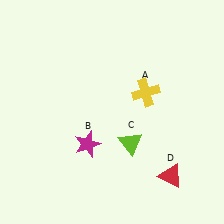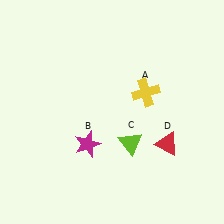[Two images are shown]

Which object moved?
The red triangle (D) moved up.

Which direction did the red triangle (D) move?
The red triangle (D) moved up.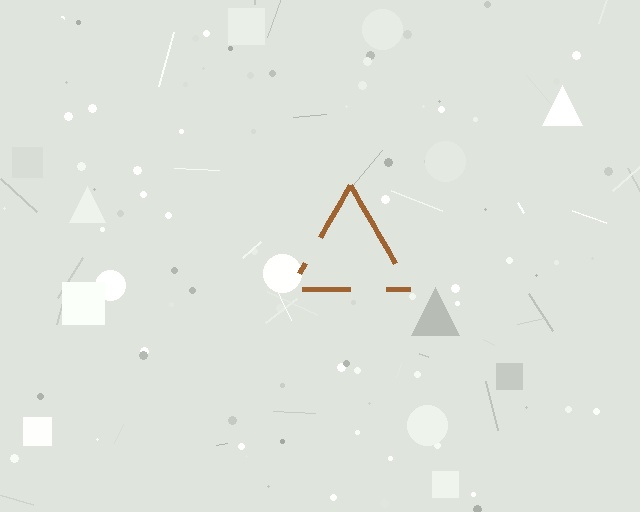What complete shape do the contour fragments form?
The contour fragments form a triangle.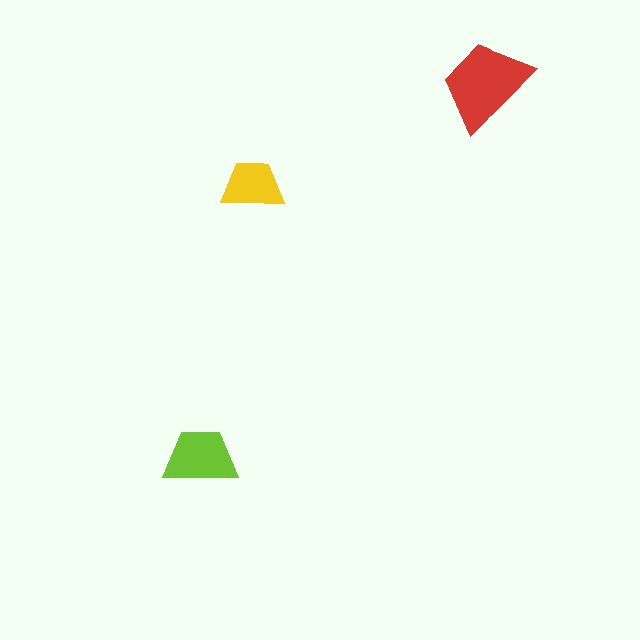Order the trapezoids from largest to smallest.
the red one, the lime one, the yellow one.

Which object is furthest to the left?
The lime trapezoid is leftmost.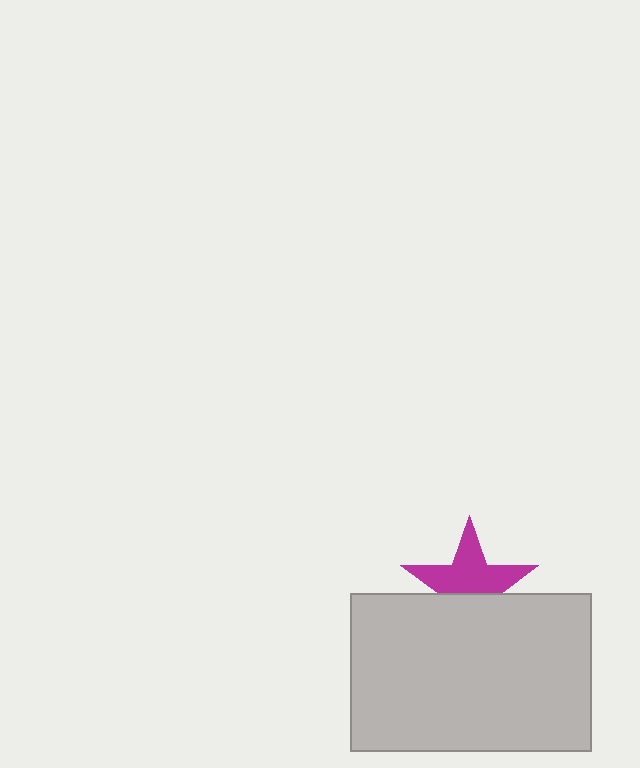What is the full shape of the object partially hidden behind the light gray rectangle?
The partially hidden object is a magenta star.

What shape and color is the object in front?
The object in front is a light gray rectangle.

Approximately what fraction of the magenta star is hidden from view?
Roughly 40% of the magenta star is hidden behind the light gray rectangle.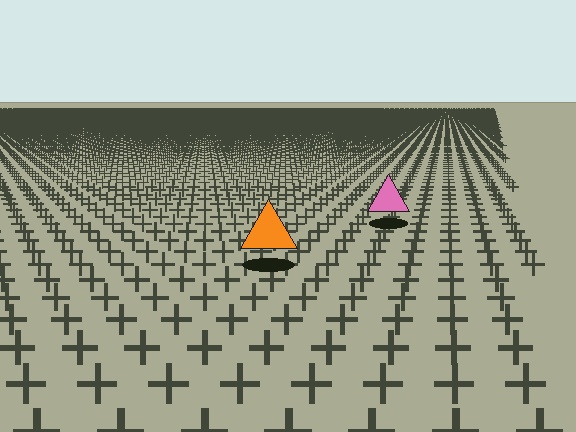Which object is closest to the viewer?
The orange triangle is closest. The texture marks near it are larger and more spread out.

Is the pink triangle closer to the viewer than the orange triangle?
No. The orange triangle is closer — you can tell from the texture gradient: the ground texture is coarser near it.